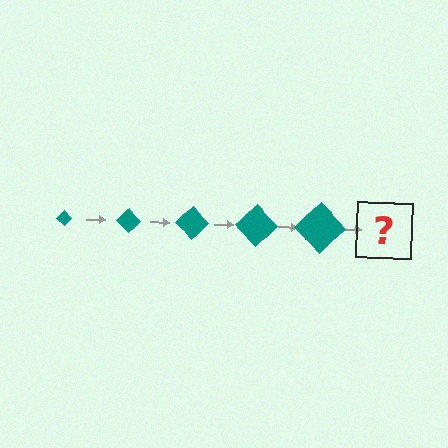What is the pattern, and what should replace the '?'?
The pattern is that the diamond gets progressively larger each step. The '?' should be a teal diamond, larger than the previous one.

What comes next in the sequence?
The next element should be a teal diamond, larger than the previous one.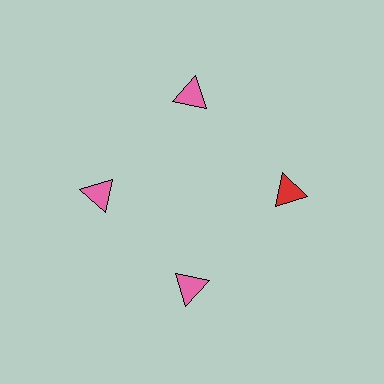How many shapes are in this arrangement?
There are 4 shapes arranged in a ring pattern.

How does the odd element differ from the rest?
It has a different color: red instead of pink.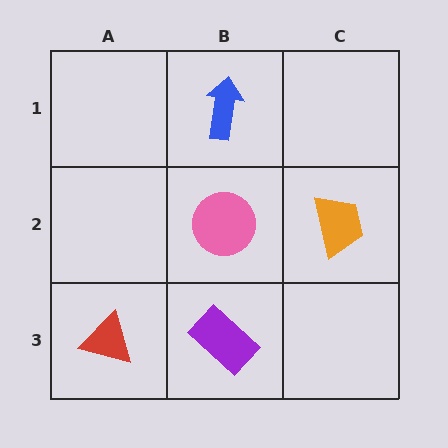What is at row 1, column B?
A blue arrow.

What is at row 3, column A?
A red triangle.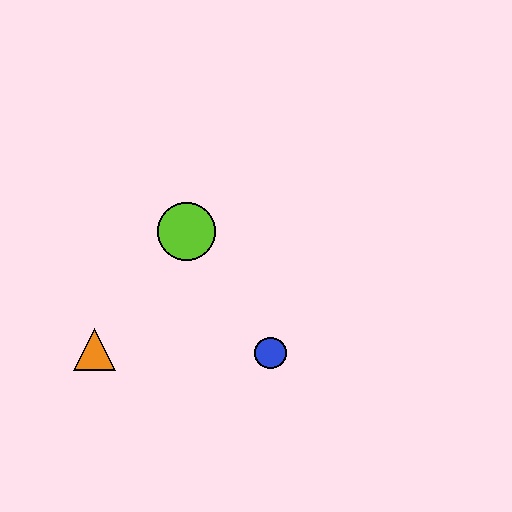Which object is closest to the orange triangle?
The lime circle is closest to the orange triangle.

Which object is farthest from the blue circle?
The orange triangle is farthest from the blue circle.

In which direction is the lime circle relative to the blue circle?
The lime circle is above the blue circle.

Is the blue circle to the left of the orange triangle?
No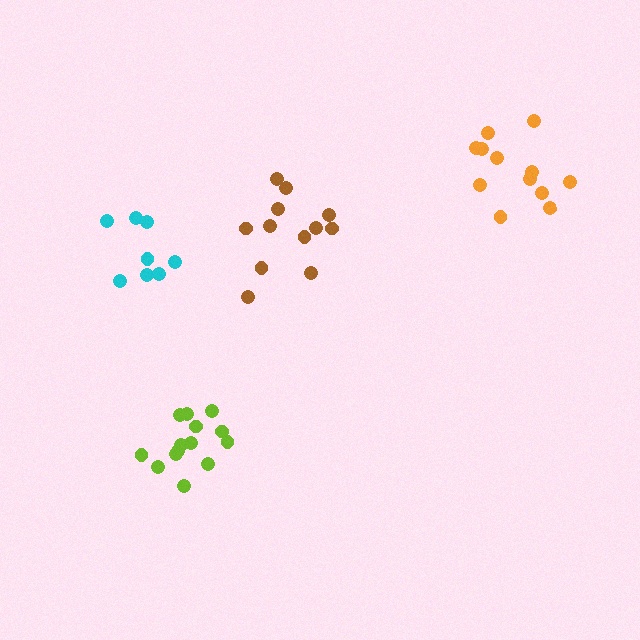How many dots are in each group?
Group 1: 12 dots, Group 2: 14 dots, Group 3: 12 dots, Group 4: 8 dots (46 total).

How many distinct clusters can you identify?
There are 4 distinct clusters.